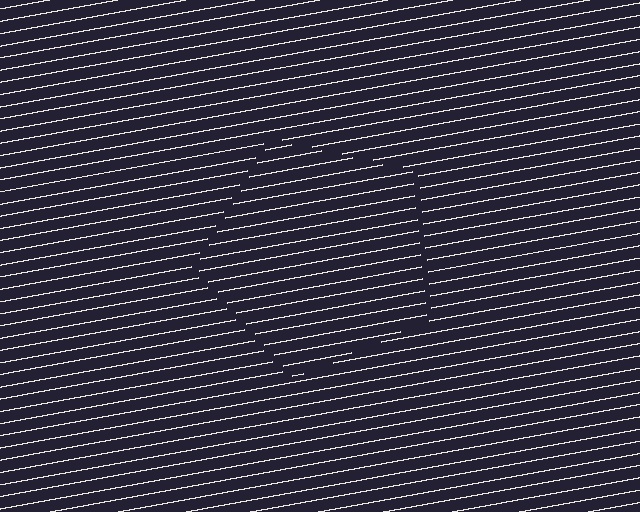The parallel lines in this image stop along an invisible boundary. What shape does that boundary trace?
An illusory pentagon. The interior of the shape contains the same grating, shifted by half a period — the contour is defined by the phase discontinuity where line-ends from the inner and outer gratings abut.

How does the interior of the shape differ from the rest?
The interior of the shape contains the same grating, shifted by half a period — the contour is defined by the phase discontinuity where line-ends from the inner and outer gratings abut.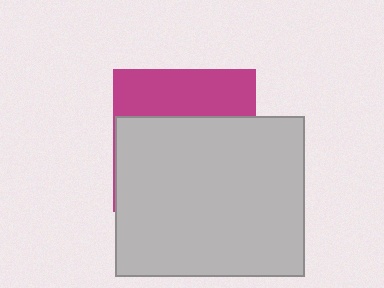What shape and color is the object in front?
The object in front is a light gray rectangle.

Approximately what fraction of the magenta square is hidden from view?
Roughly 67% of the magenta square is hidden behind the light gray rectangle.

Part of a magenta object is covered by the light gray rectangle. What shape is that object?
It is a square.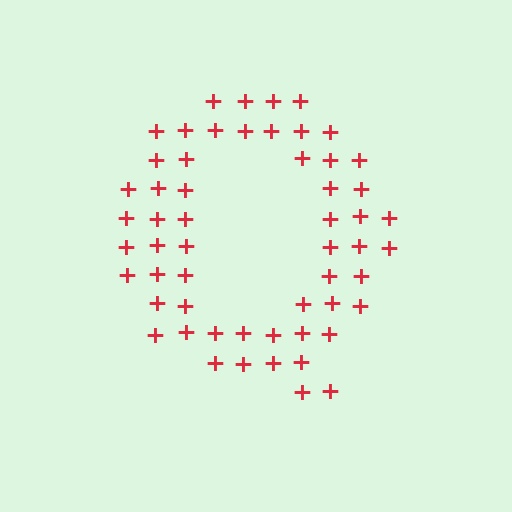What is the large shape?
The large shape is the letter Q.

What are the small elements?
The small elements are plus signs.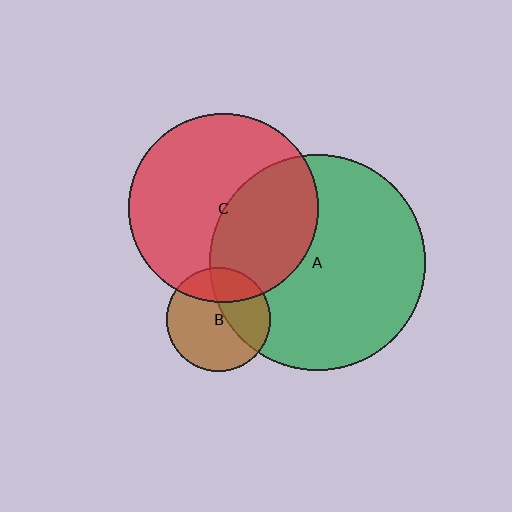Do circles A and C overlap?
Yes.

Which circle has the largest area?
Circle A (green).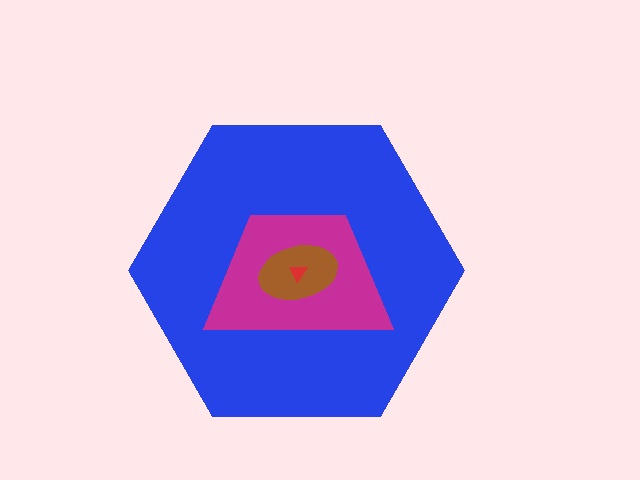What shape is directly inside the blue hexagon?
The magenta trapezoid.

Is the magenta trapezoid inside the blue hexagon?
Yes.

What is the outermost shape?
The blue hexagon.